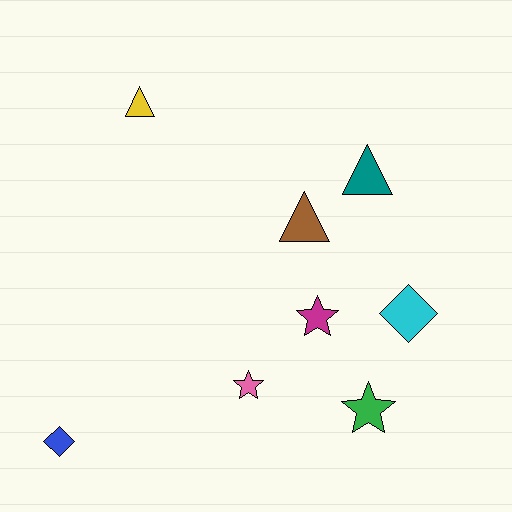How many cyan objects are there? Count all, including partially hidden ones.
There is 1 cyan object.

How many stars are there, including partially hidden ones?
There are 3 stars.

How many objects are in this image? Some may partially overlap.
There are 8 objects.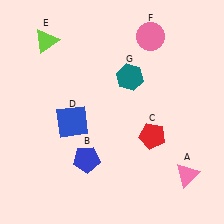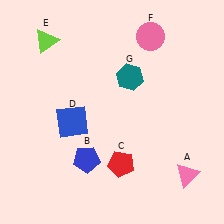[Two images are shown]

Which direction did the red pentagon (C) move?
The red pentagon (C) moved left.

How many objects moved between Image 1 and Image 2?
1 object moved between the two images.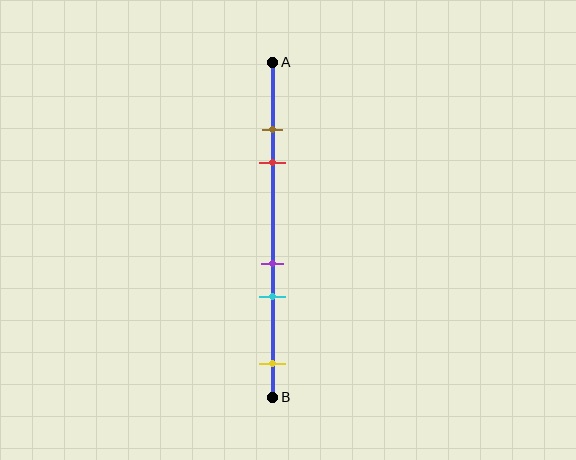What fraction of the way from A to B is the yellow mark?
The yellow mark is approximately 90% (0.9) of the way from A to B.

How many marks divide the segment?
There are 5 marks dividing the segment.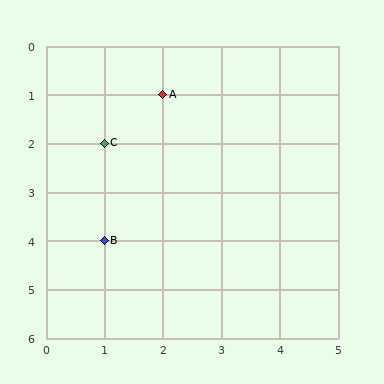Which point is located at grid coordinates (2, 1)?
Point A is at (2, 1).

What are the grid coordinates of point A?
Point A is at grid coordinates (2, 1).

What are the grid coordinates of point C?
Point C is at grid coordinates (1, 2).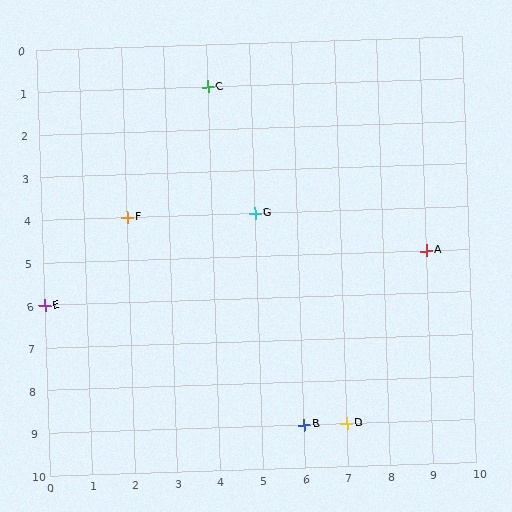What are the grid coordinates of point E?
Point E is at grid coordinates (0, 6).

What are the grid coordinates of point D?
Point D is at grid coordinates (7, 9).